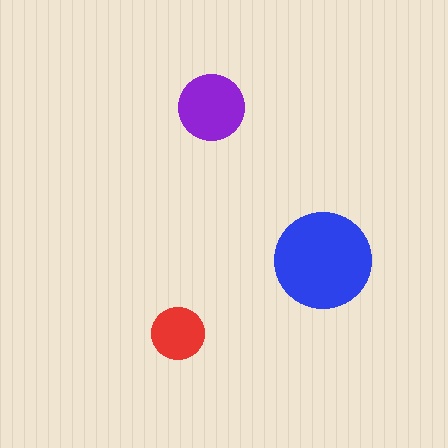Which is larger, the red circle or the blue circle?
The blue one.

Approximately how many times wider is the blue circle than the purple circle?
About 1.5 times wider.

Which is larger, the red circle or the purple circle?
The purple one.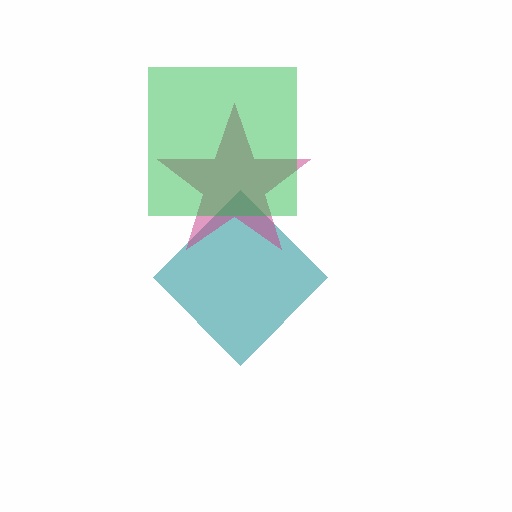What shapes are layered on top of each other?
The layered shapes are: a teal diamond, a magenta star, a green square.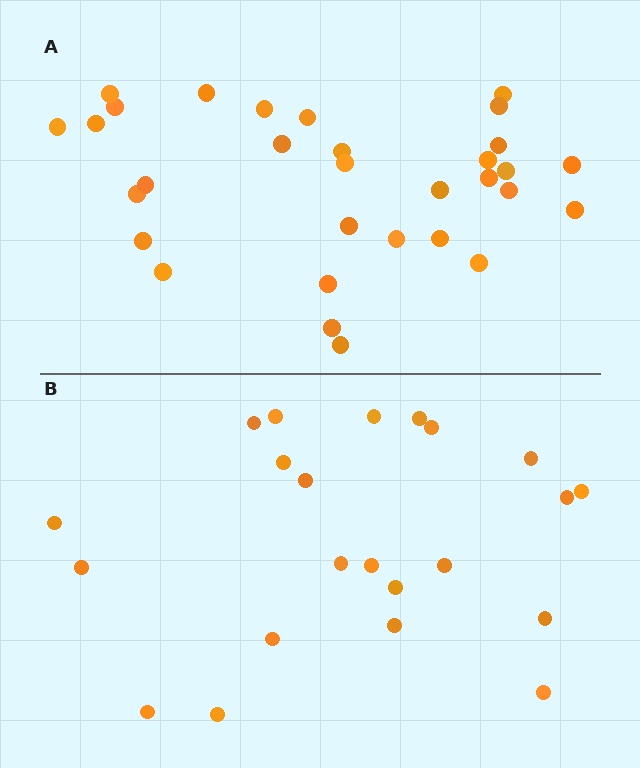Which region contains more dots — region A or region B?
Region A (the top region) has more dots.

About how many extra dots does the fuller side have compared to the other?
Region A has roughly 8 or so more dots than region B.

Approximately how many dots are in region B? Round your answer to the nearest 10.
About 20 dots. (The exact count is 22, which rounds to 20.)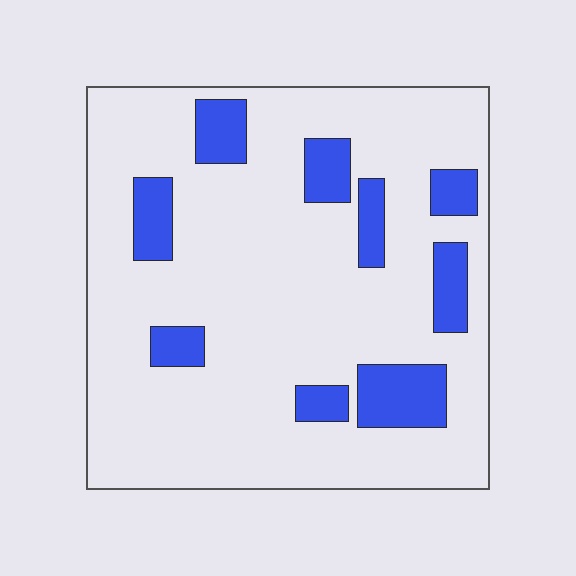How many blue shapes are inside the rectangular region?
9.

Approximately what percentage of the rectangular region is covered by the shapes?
Approximately 15%.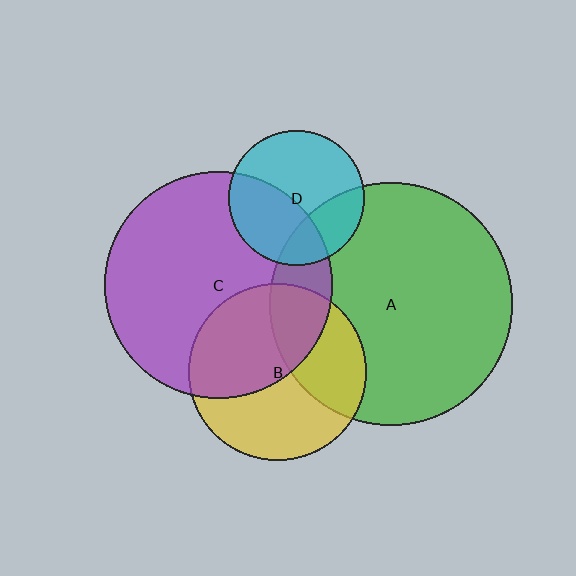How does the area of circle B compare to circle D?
Approximately 1.7 times.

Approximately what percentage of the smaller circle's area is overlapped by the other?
Approximately 35%.